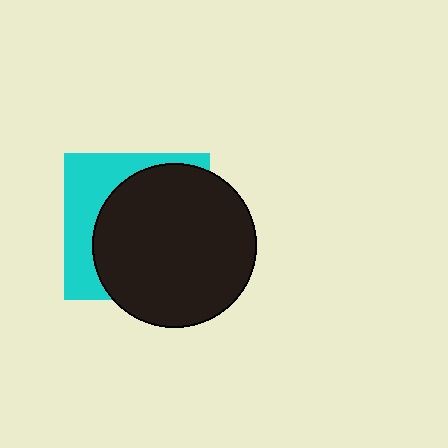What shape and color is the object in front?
The object in front is a black circle.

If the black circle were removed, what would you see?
You would see the complete cyan square.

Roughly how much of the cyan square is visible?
A small part of it is visible (roughly 34%).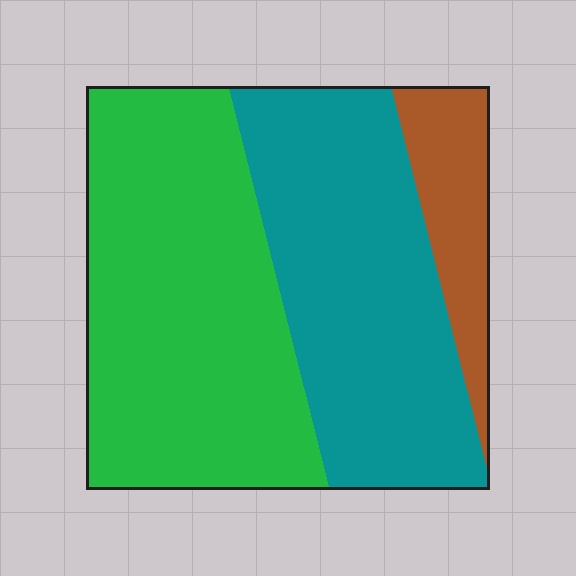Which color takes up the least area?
Brown, at roughly 10%.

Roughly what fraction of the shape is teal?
Teal takes up between a third and a half of the shape.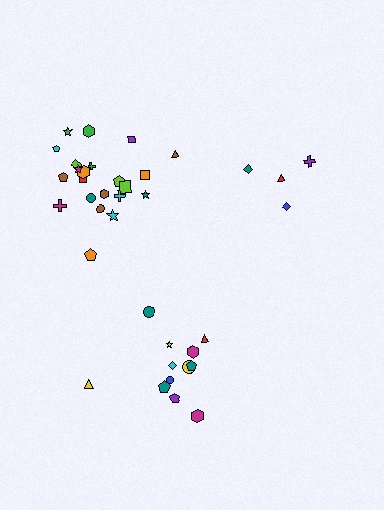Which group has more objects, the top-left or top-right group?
The top-left group.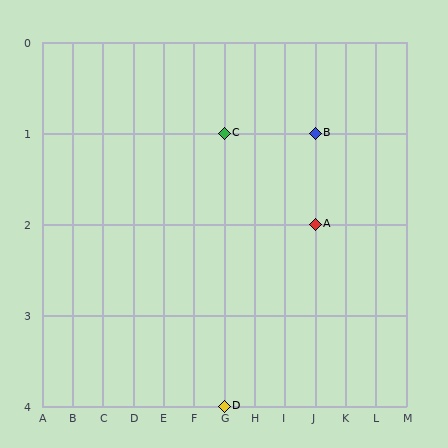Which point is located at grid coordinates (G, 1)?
Point C is at (G, 1).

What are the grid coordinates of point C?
Point C is at grid coordinates (G, 1).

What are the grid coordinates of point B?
Point B is at grid coordinates (J, 1).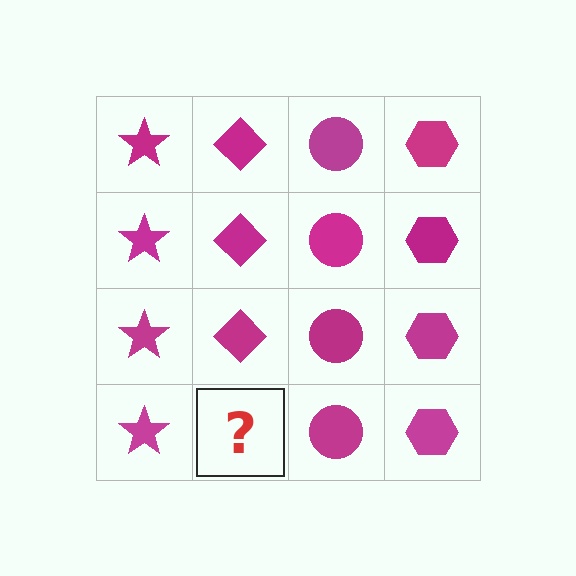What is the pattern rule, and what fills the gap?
The rule is that each column has a consistent shape. The gap should be filled with a magenta diamond.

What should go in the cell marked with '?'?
The missing cell should contain a magenta diamond.